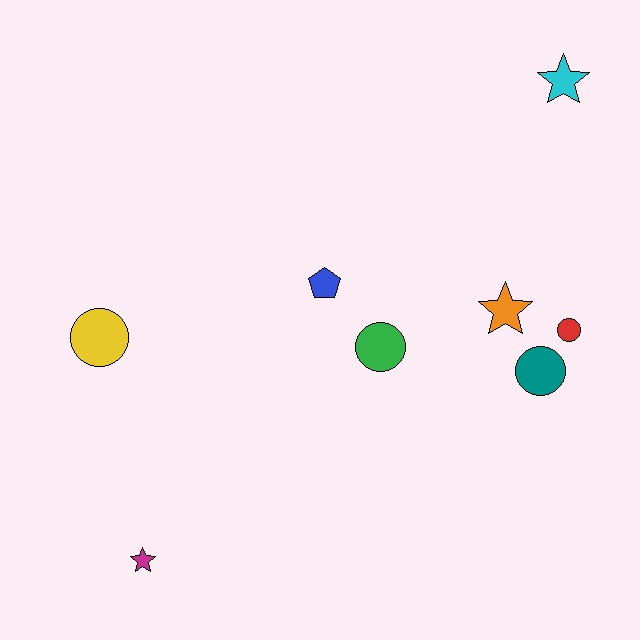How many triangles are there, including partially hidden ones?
There are no triangles.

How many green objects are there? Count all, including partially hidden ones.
There is 1 green object.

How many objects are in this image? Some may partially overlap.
There are 8 objects.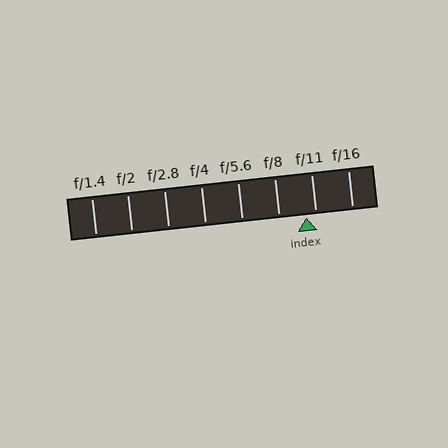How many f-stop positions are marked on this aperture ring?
There are 8 f-stop positions marked.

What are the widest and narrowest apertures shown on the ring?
The widest aperture shown is f/1.4 and the narrowest is f/16.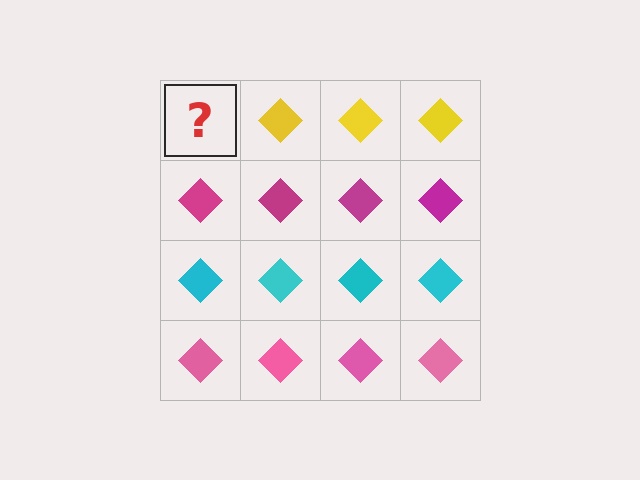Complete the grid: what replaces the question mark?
The question mark should be replaced with a yellow diamond.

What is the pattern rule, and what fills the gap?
The rule is that each row has a consistent color. The gap should be filled with a yellow diamond.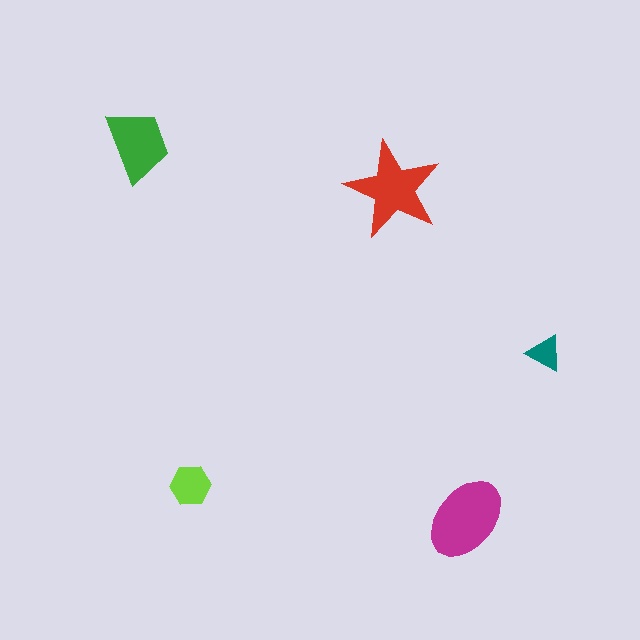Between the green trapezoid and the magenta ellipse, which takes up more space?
The magenta ellipse.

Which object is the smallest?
The teal triangle.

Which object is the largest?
The magenta ellipse.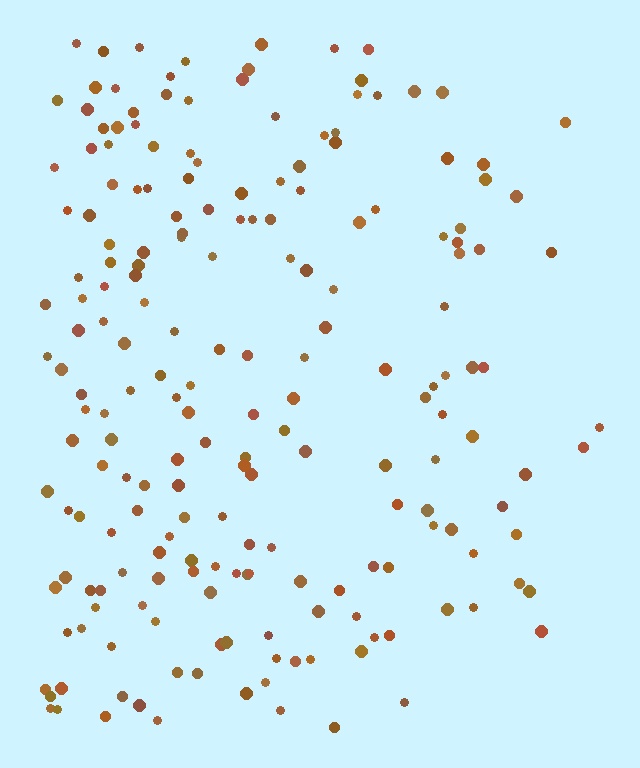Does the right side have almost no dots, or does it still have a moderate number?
Still a moderate number, just noticeably fewer than the left.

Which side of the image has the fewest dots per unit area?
The right.